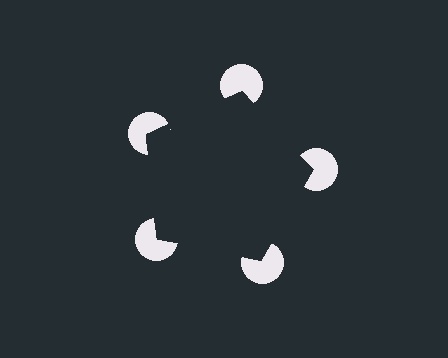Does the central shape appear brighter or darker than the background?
It typically appears slightly darker than the background, even though no actual brightness change is drawn.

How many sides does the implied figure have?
5 sides.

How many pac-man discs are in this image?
There are 5 — one at each vertex of the illusory pentagon.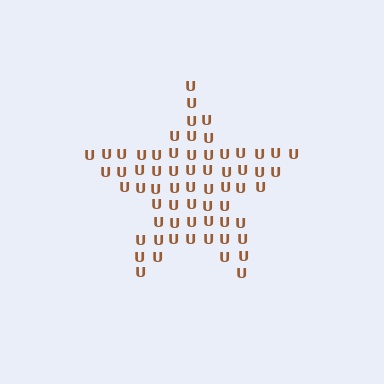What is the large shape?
The large shape is a star.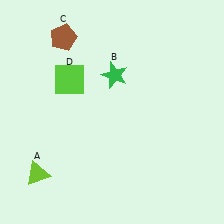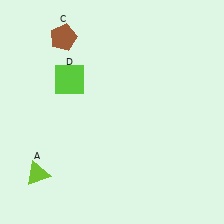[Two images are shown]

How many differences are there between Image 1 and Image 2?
There is 1 difference between the two images.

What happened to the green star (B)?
The green star (B) was removed in Image 2. It was in the top-right area of Image 1.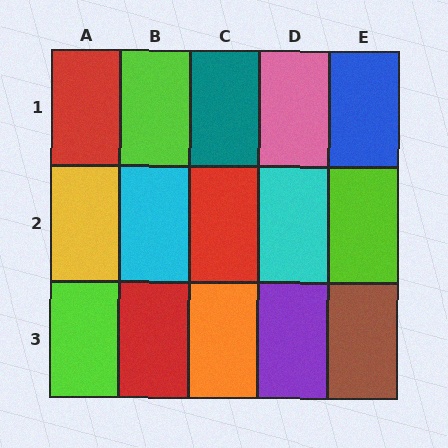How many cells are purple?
1 cell is purple.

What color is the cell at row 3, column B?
Red.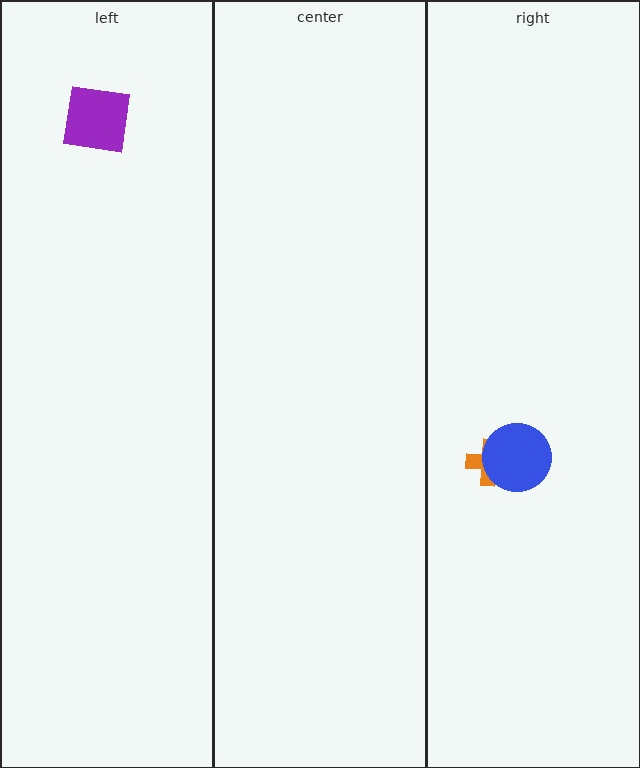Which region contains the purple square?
The left region.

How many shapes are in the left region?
1.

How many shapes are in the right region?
2.